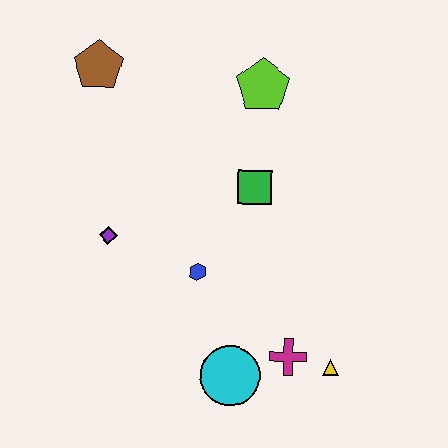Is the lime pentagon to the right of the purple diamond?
Yes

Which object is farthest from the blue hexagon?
The brown pentagon is farthest from the blue hexagon.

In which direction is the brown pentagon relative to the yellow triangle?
The brown pentagon is above the yellow triangle.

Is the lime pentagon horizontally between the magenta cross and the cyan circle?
Yes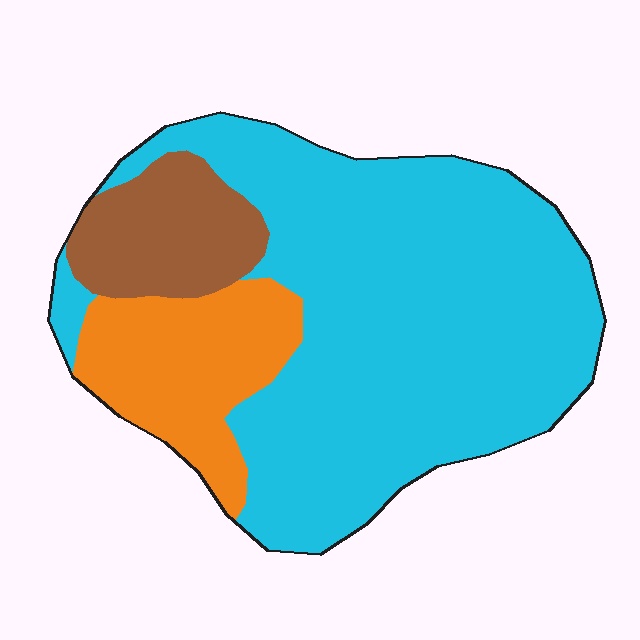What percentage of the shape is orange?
Orange takes up between a sixth and a third of the shape.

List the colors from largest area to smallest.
From largest to smallest: cyan, orange, brown.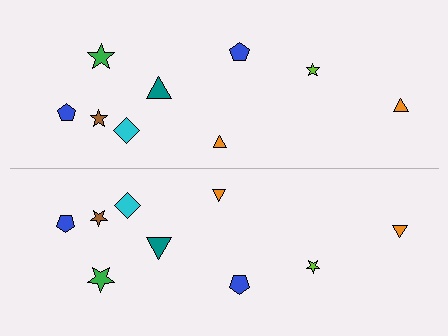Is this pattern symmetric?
Yes, this pattern has bilateral (reflection) symmetry.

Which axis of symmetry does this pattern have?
The pattern has a horizontal axis of symmetry running through the center of the image.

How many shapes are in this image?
There are 18 shapes in this image.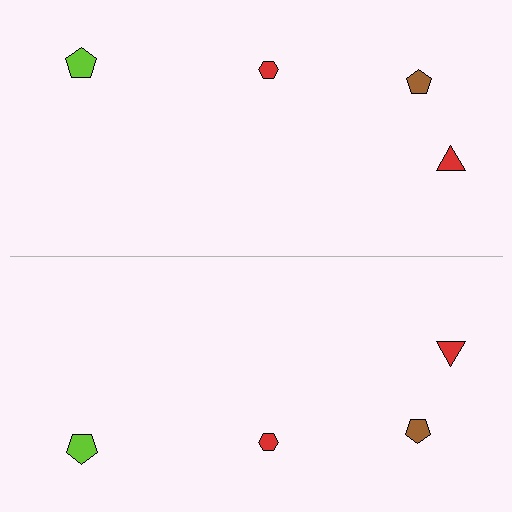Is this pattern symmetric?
Yes, this pattern has bilateral (reflection) symmetry.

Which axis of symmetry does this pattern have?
The pattern has a horizontal axis of symmetry running through the center of the image.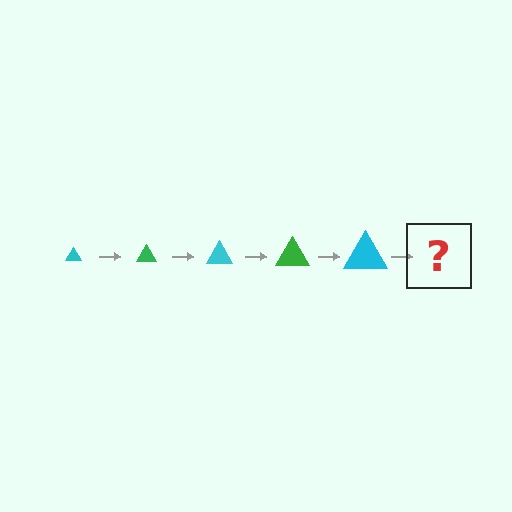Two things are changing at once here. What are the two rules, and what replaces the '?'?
The two rules are that the triangle grows larger each step and the color cycles through cyan and green. The '?' should be a green triangle, larger than the previous one.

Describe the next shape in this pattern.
It should be a green triangle, larger than the previous one.